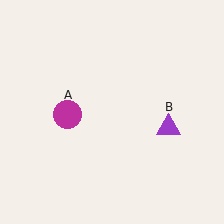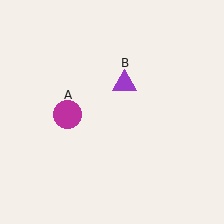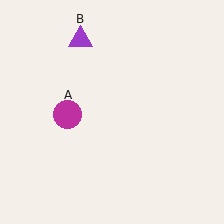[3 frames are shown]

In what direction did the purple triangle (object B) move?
The purple triangle (object B) moved up and to the left.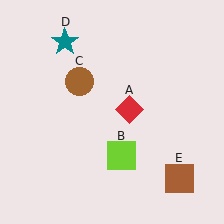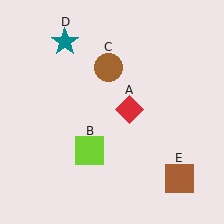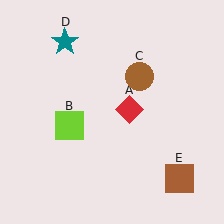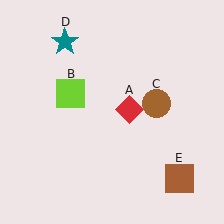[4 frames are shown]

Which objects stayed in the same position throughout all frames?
Red diamond (object A) and teal star (object D) and brown square (object E) remained stationary.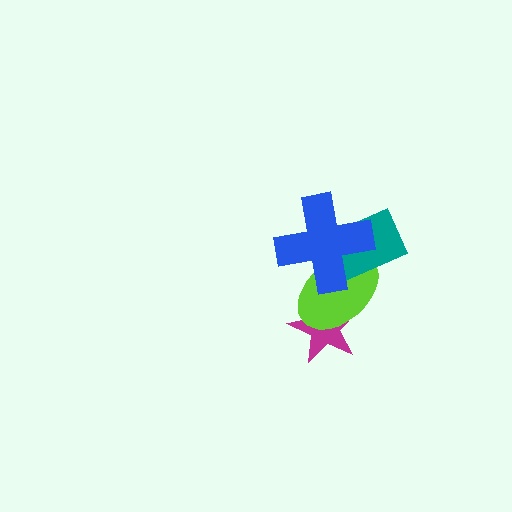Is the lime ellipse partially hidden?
Yes, it is partially covered by another shape.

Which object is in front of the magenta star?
The lime ellipse is in front of the magenta star.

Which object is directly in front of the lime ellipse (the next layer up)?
The teal rectangle is directly in front of the lime ellipse.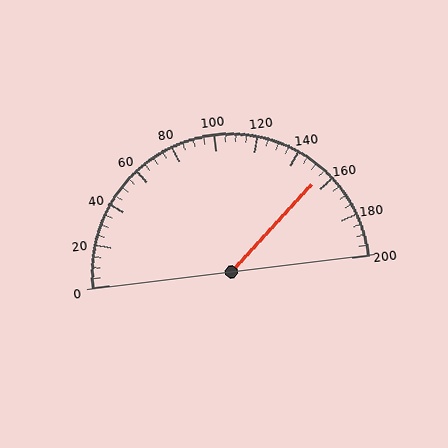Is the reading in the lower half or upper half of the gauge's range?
The reading is in the upper half of the range (0 to 200).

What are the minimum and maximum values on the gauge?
The gauge ranges from 0 to 200.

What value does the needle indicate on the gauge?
The needle indicates approximately 155.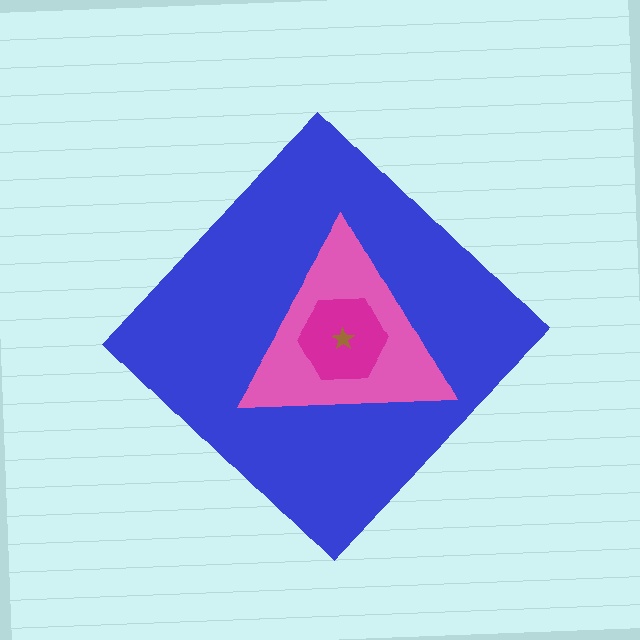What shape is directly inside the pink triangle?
The magenta hexagon.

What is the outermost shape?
The blue diamond.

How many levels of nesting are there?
4.